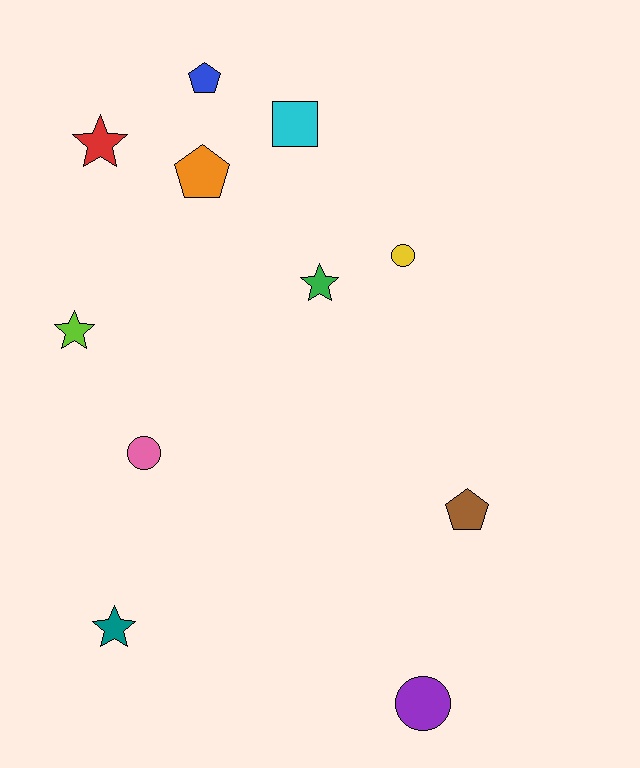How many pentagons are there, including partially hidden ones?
There are 3 pentagons.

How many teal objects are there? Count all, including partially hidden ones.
There is 1 teal object.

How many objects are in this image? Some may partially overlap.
There are 11 objects.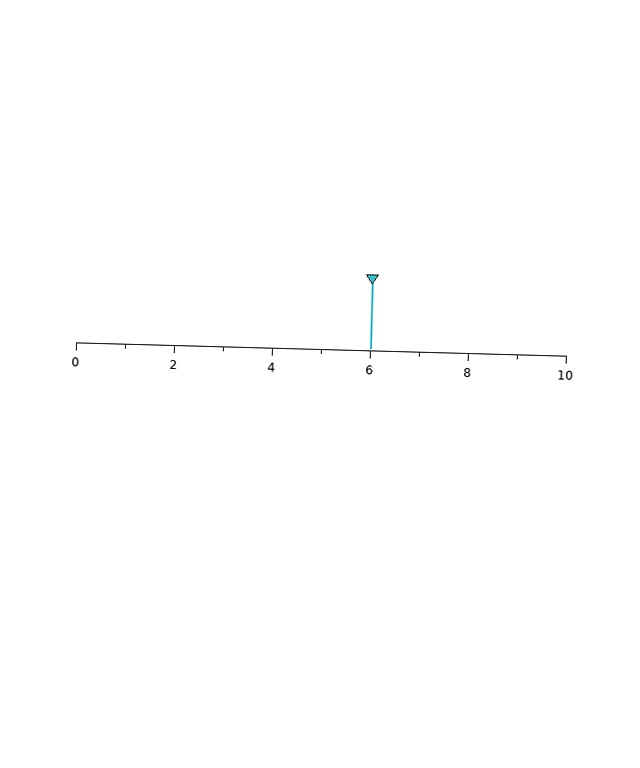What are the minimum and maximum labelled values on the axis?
The axis runs from 0 to 10.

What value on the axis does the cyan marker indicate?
The marker indicates approximately 6.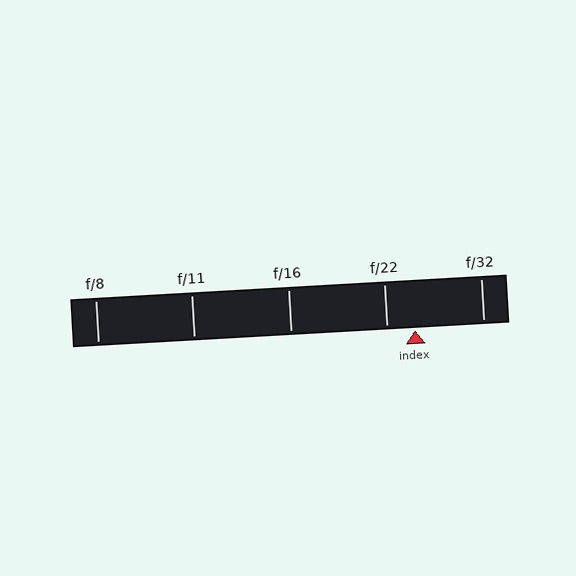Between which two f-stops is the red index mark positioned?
The index mark is between f/22 and f/32.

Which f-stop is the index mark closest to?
The index mark is closest to f/22.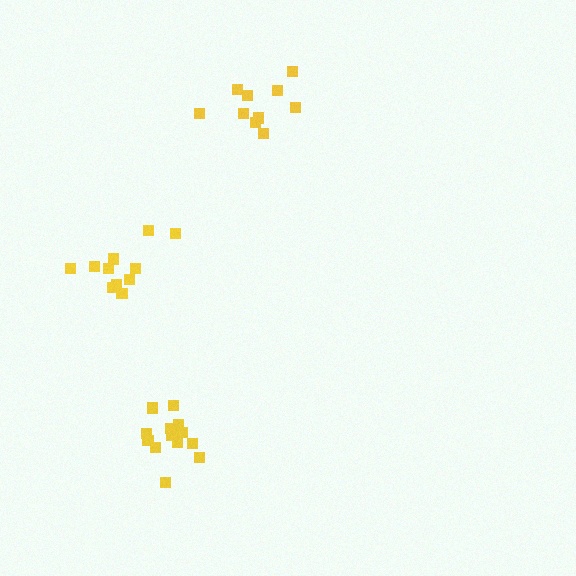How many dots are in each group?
Group 1: 13 dots, Group 2: 11 dots, Group 3: 10 dots (34 total).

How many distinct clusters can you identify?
There are 3 distinct clusters.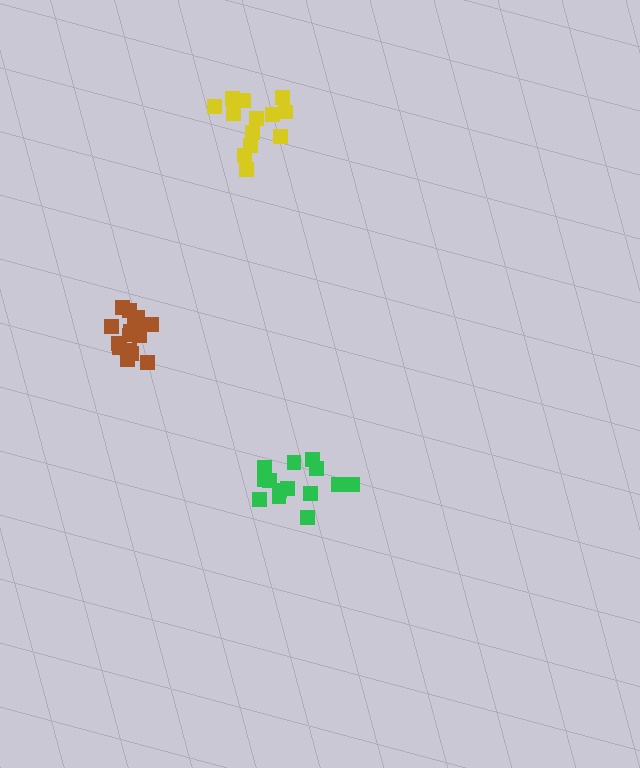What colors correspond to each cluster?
The clusters are colored: green, yellow, brown.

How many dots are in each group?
Group 1: 14 dots, Group 2: 13 dots, Group 3: 16 dots (43 total).